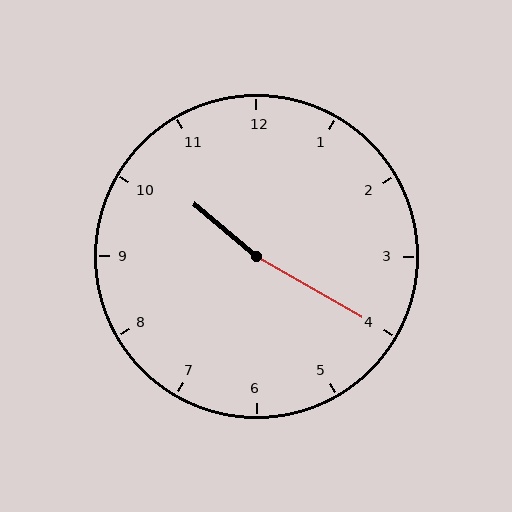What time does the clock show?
10:20.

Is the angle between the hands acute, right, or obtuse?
It is obtuse.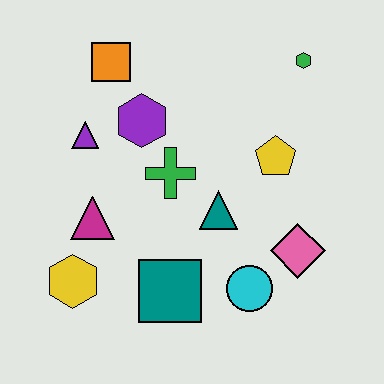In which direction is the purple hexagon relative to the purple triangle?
The purple hexagon is to the right of the purple triangle.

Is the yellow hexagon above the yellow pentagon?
No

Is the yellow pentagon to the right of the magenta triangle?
Yes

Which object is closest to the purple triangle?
The purple hexagon is closest to the purple triangle.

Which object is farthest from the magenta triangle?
The green hexagon is farthest from the magenta triangle.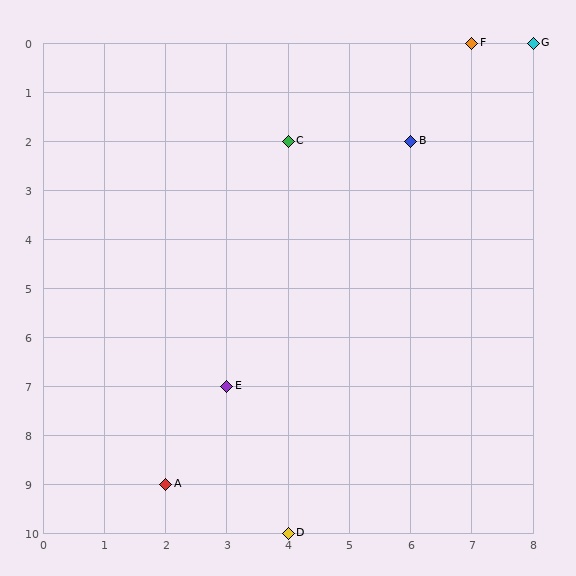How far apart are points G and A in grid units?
Points G and A are 6 columns and 9 rows apart (about 10.8 grid units diagonally).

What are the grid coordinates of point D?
Point D is at grid coordinates (4, 10).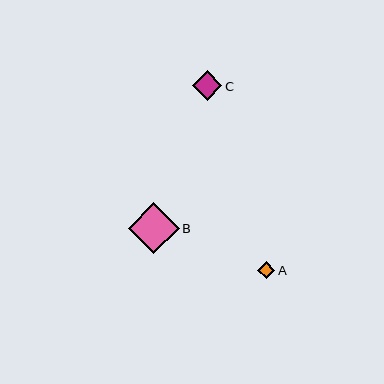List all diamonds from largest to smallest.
From largest to smallest: B, C, A.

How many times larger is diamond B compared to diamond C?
Diamond B is approximately 1.7 times the size of diamond C.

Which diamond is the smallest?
Diamond A is the smallest with a size of approximately 17 pixels.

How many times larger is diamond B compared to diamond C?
Diamond B is approximately 1.7 times the size of diamond C.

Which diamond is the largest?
Diamond B is the largest with a size of approximately 51 pixels.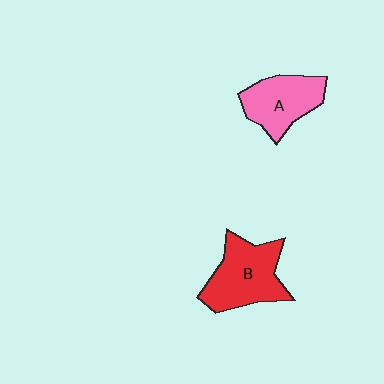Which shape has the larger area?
Shape B (red).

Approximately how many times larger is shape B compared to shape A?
Approximately 1.2 times.